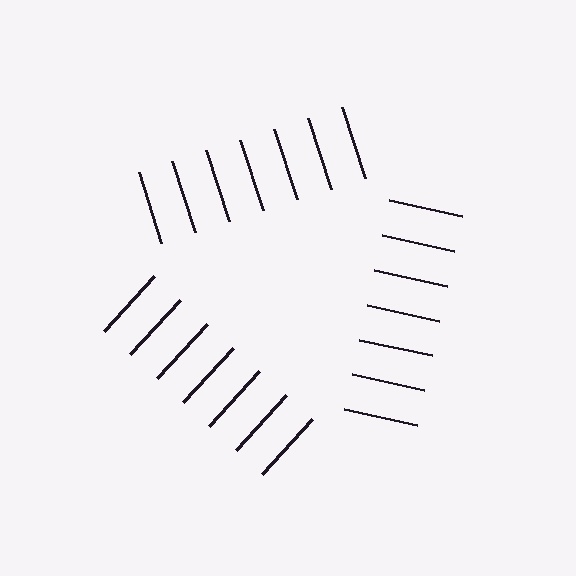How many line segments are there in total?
21 — 7 along each of the 3 edges.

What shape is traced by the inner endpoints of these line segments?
An illusory triangle — the line segments terminate on its edges but no continuous stroke is drawn.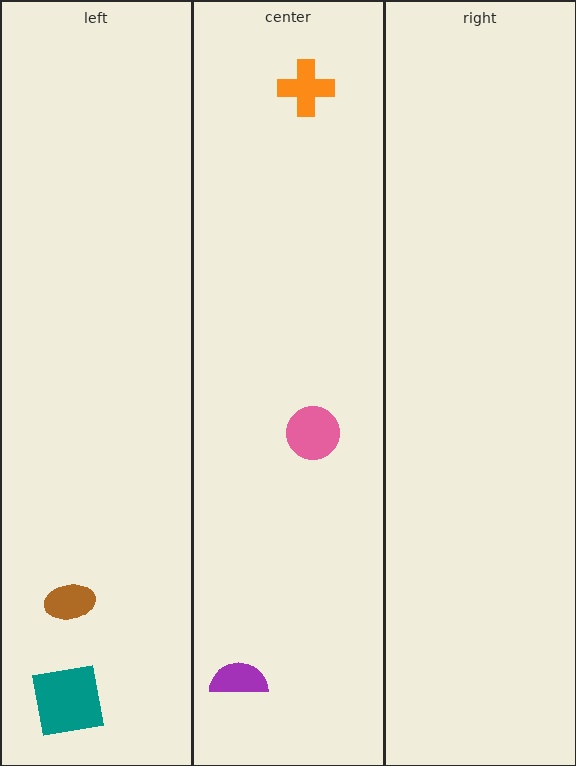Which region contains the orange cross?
The center region.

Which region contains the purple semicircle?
The center region.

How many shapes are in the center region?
3.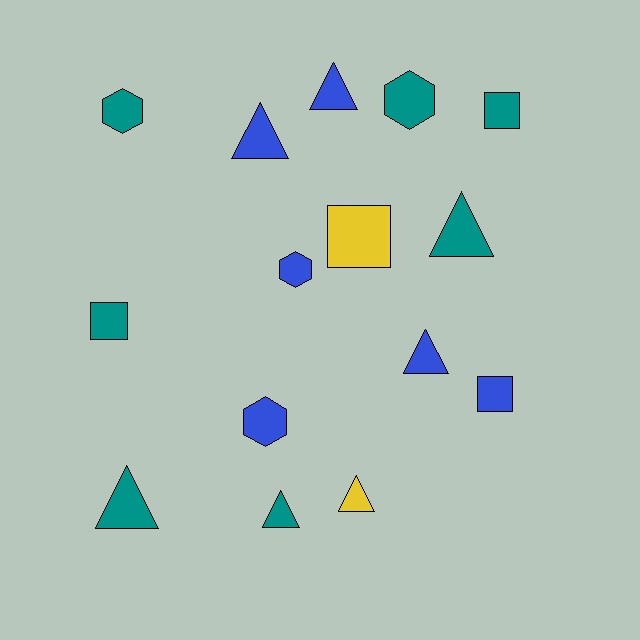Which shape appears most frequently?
Triangle, with 7 objects.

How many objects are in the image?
There are 15 objects.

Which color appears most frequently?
Teal, with 7 objects.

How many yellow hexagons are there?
There are no yellow hexagons.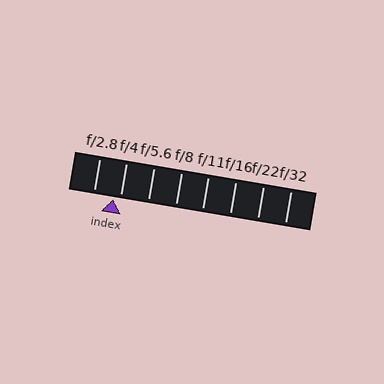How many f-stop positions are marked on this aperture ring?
There are 8 f-stop positions marked.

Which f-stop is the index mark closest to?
The index mark is closest to f/4.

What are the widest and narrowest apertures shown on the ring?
The widest aperture shown is f/2.8 and the narrowest is f/32.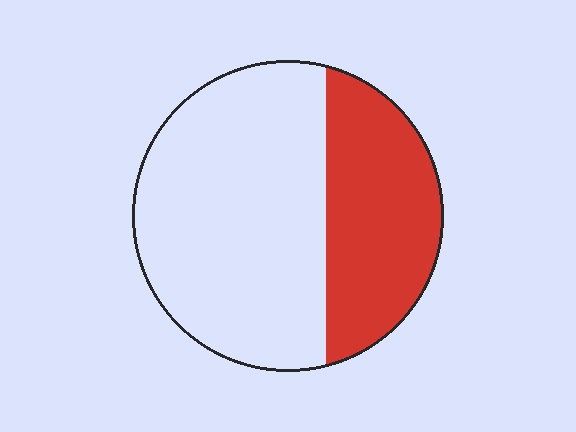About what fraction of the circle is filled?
About one third (1/3).